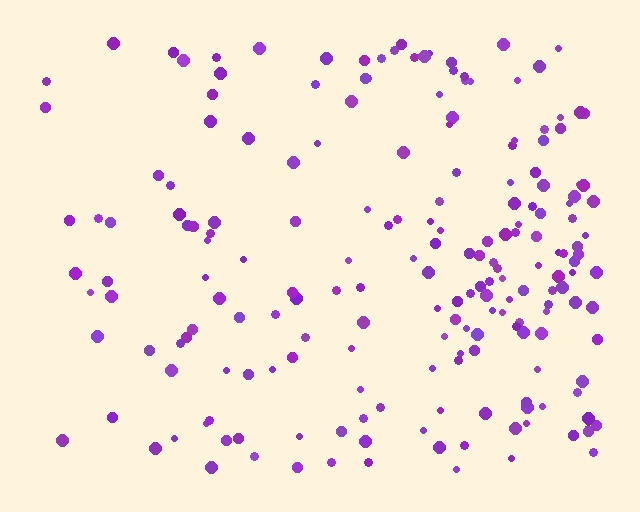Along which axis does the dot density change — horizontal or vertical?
Horizontal.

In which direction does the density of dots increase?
From left to right, with the right side densest.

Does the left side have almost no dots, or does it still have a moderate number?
Still a moderate number, just noticeably fewer than the right.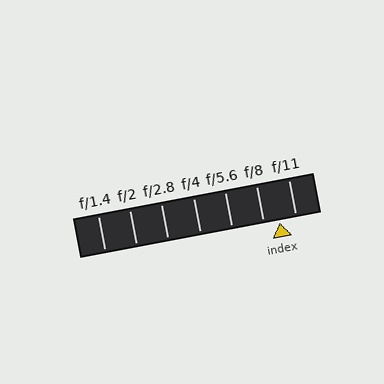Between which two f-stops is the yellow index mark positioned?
The index mark is between f/8 and f/11.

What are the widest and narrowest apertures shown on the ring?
The widest aperture shown is f/1.4 and the narrowest is f/11.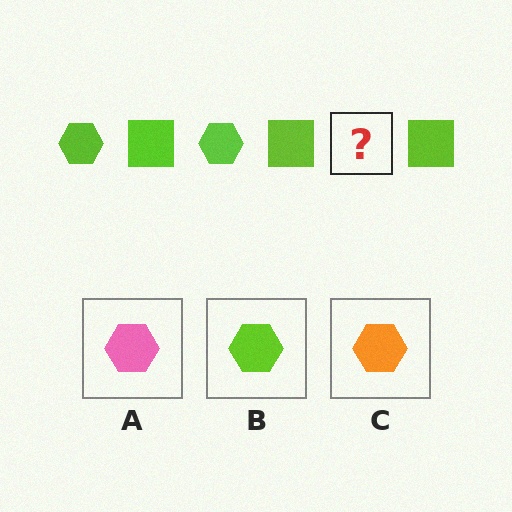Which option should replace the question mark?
Option B.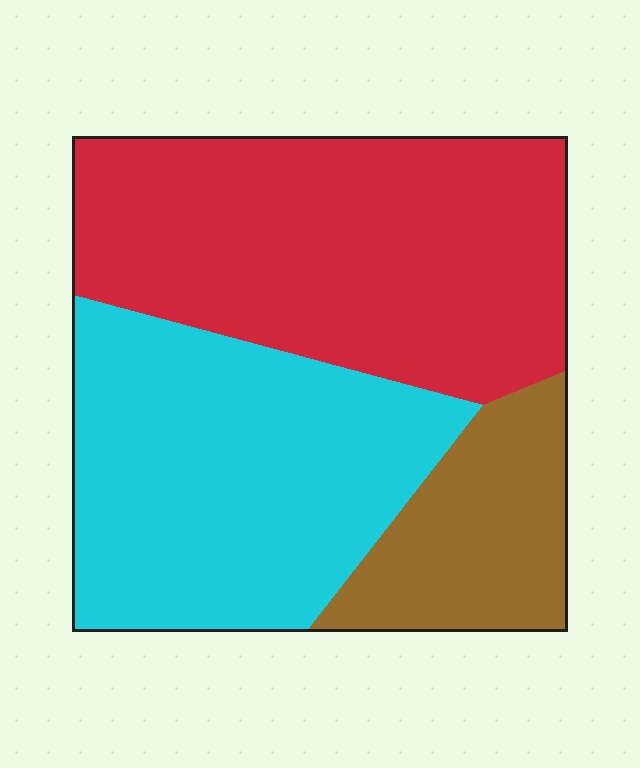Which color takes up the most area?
Red, at roughly 45%.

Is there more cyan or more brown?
Cyan.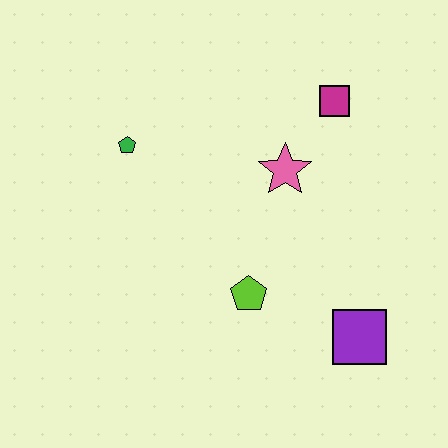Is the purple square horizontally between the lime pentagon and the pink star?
No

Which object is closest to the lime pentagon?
The purple square is closest to the lime pentagon.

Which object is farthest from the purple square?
The green pentagon is farthest from the purple square.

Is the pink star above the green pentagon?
No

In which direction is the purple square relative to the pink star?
The purple square is below the pink star.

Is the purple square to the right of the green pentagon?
Yes